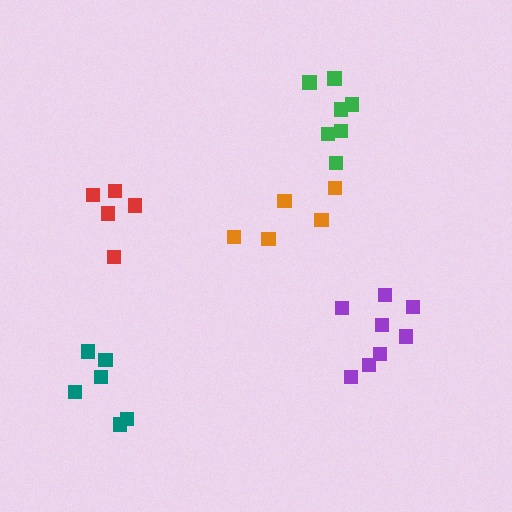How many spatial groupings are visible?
There are 5 spatial groupings.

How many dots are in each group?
Group 1: 7 dots, Group 2: 8 dots, Group 3: 6 dots, Group 4: 5 dots, Group 5: 5 dots (31 total).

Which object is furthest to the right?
The purple cluster is rightmost.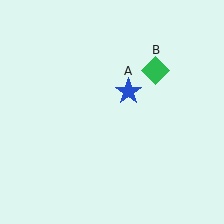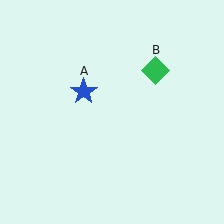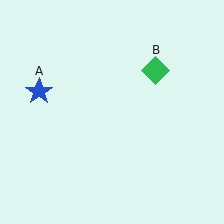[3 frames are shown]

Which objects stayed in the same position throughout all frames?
Green diamond (object B) remained stationary.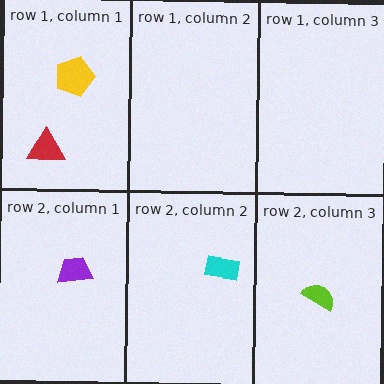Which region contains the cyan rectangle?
The row 2, column 2 region.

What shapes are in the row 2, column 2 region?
The cyan rectangle.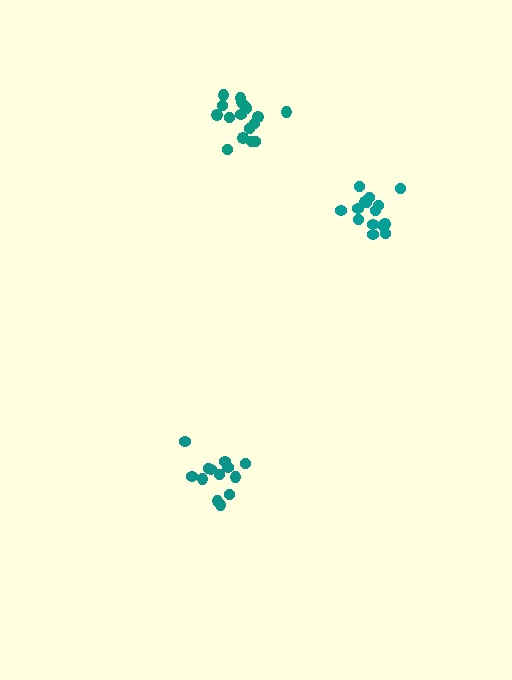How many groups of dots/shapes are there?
There are 3 groups.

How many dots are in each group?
Group 1: 13 dots, Group 2: 17 dots, Group 3: 15 dots (45 total).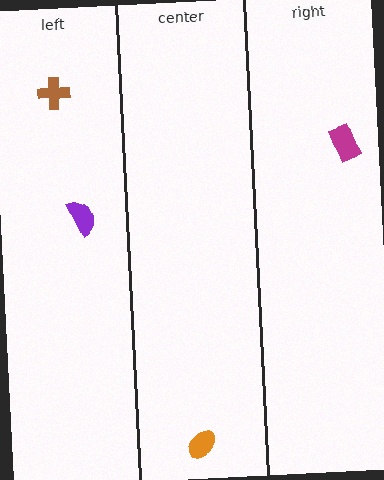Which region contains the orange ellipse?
The center region.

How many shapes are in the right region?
1.